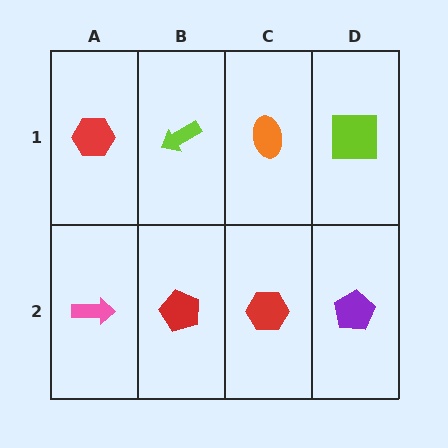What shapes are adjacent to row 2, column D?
A lime square (row 1, column D), a red hexagon (row 2, column C).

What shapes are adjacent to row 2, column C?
An orange ellipse (row 1, column C), a red pentagon (row 2, column B), a purple pentagon (row 2, column D).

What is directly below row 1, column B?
A red pentagon.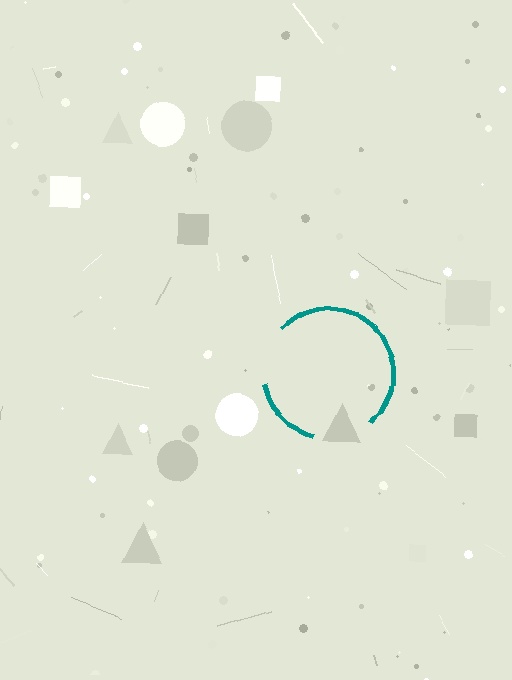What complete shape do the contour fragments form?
The contour fragments form a circle.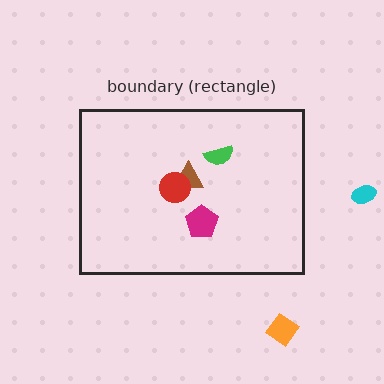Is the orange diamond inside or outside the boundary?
Outside.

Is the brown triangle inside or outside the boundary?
Inside.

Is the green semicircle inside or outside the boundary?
Inside.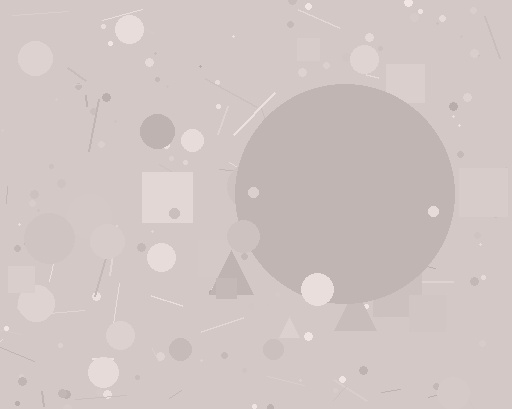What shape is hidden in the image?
A circle is hidden in the image.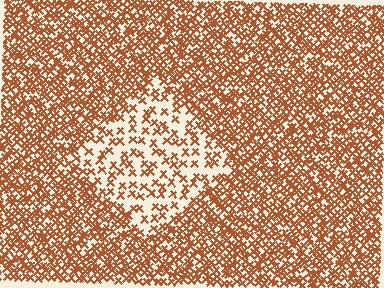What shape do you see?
I see a diamond.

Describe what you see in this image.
The image contains small brown elements arranged at two different densities. A diamond-shaped region is visible where the elements are less densely packed than the surrounding area.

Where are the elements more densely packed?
The elements are more densely packed outside the diamond boundary.